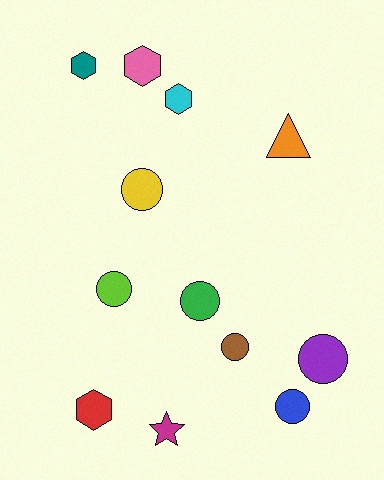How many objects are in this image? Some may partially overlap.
There are 12 objects.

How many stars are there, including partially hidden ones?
There is 1 star.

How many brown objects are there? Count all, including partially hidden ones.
There is 1 brown object.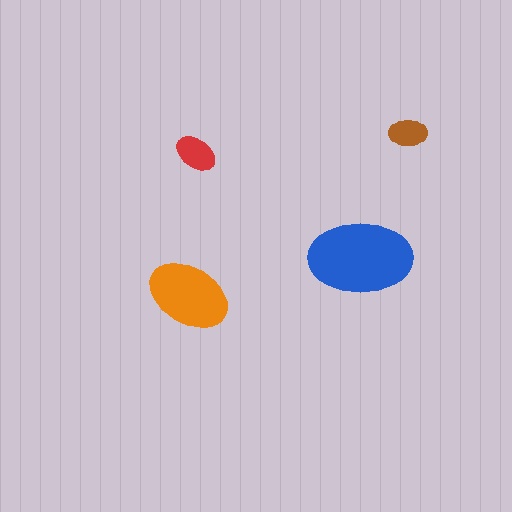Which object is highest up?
The brown ellipse is topmost.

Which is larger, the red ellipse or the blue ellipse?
The blue one.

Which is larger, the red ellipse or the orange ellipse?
The orange one.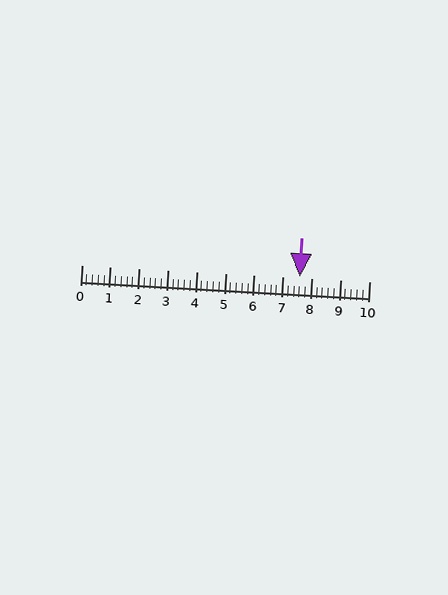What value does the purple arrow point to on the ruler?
The purple arrow points to approximately 7.6.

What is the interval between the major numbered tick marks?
The major tick marks are spaced 1 units apart.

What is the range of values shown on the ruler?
The ruler shows values from 0 to 10.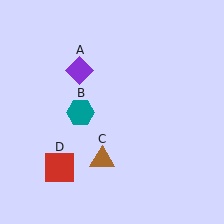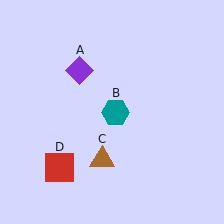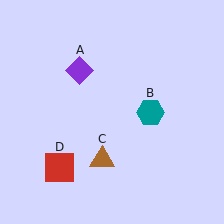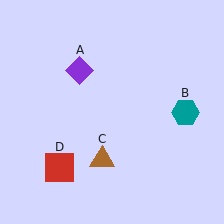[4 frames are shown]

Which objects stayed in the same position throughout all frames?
Purple diamond (object A) and brown triangle (object C) and red square (object D) remained stationary.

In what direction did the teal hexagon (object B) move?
The teal hexagon (object B) moved right.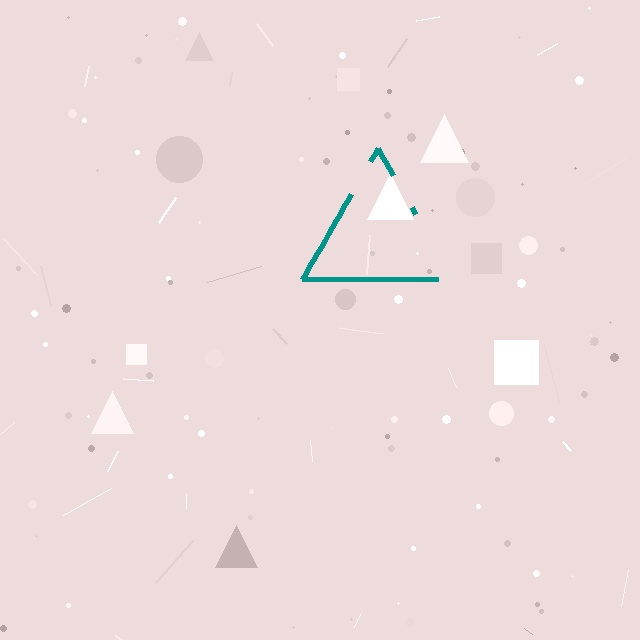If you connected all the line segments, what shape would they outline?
They would outline a triangle.